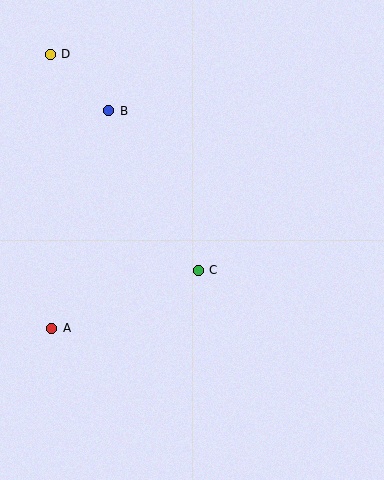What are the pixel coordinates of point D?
Point D is at (50, 54).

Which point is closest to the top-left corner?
Point D is closest to the top-left corner.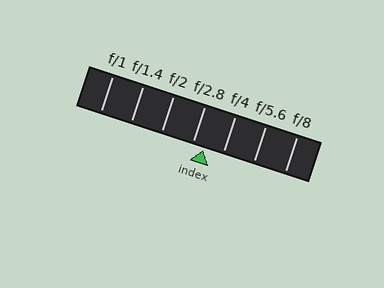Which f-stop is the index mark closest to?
The index mark is closest to f/2.8.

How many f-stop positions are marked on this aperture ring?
There are 7 f-stop positions marked.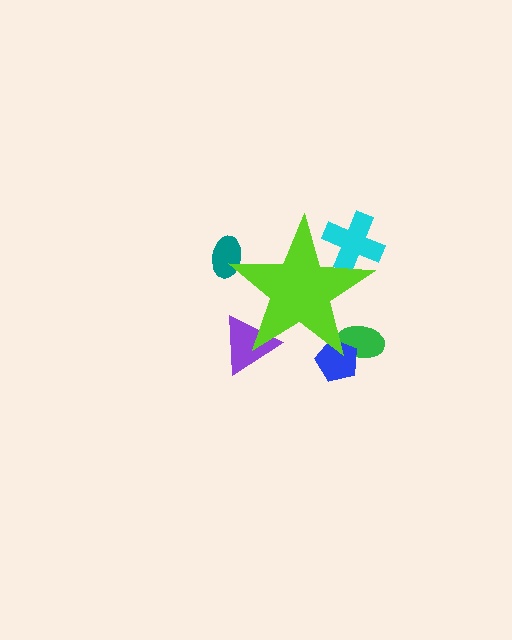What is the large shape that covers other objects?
A lime star.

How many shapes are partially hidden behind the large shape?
5 shapes are partially hidden.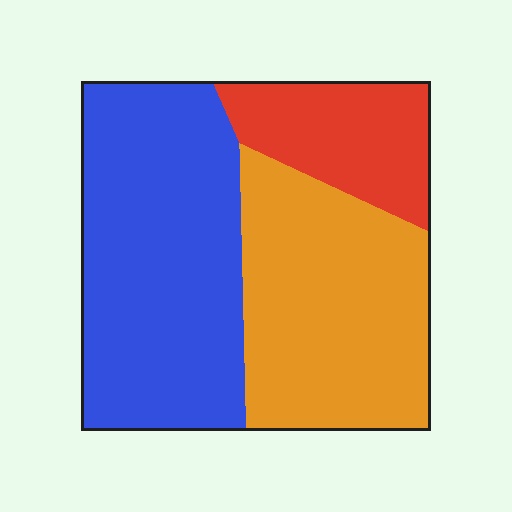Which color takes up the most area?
Blue, at roughly 45%.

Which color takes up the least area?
Red, at roughly 15%.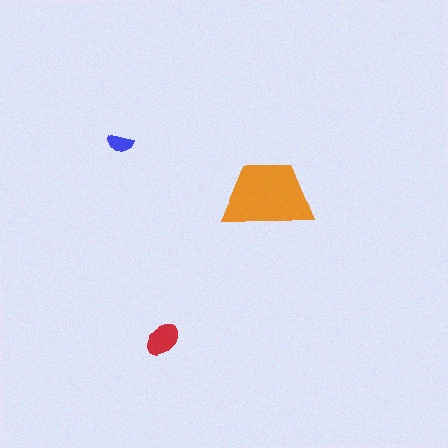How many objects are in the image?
There are 3 objects in the image.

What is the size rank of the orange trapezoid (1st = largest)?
1st.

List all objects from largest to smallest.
The orange trapezoid, the red ellipse, the blue semicircle.